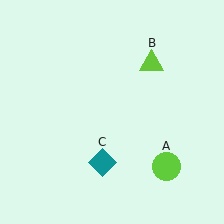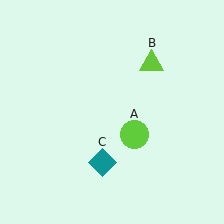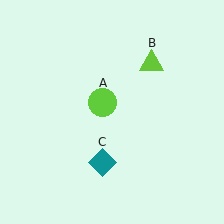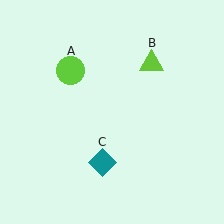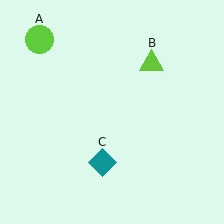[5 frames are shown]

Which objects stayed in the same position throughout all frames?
Lime triangle (object B) and teal diamond (object C) remained stationary.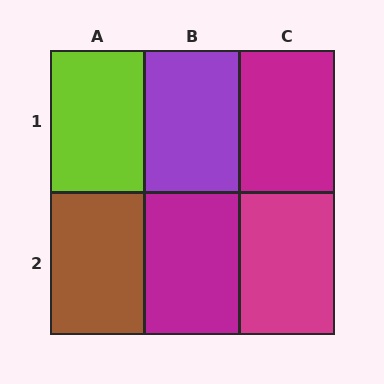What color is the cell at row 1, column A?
Lime.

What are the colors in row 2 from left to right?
Brown, magenta, magenta.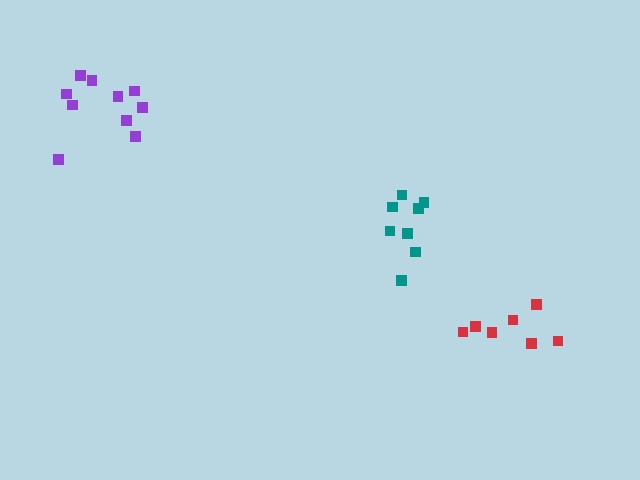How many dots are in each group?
Group 1: 7 dots, Group 2: 10 dots, Group 3: 8 dots (25 total).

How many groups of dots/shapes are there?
There are 3 groups.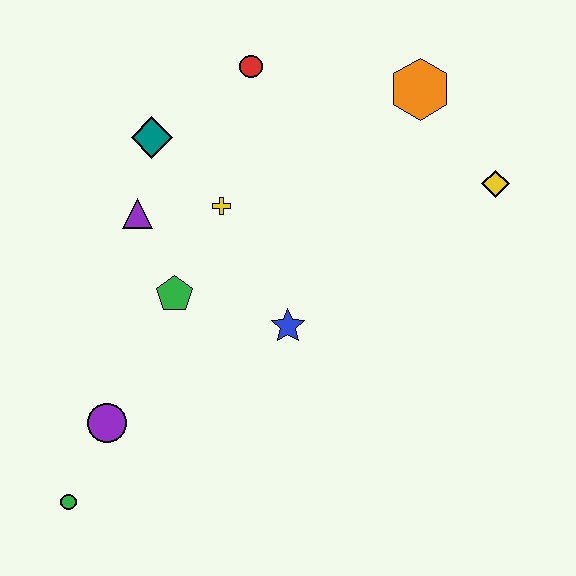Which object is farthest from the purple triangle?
The yellow diamond is farthest from the purple triangle.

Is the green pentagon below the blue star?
No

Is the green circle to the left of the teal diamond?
Yes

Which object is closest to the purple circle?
The green circle is closest to the purple circle.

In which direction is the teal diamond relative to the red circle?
The teal diamond is to the left of the red circle.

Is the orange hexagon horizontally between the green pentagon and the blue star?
No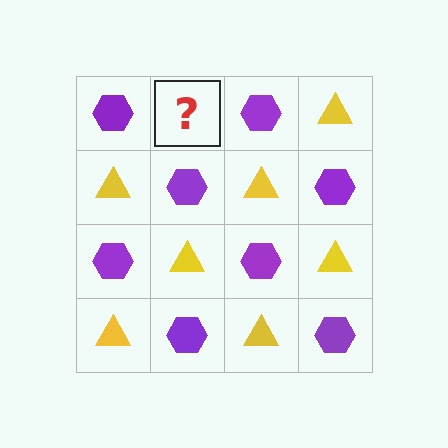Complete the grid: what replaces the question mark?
The question mark should be replaced with a yellow triangle.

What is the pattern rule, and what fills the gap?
The rule is that it alternates purple hexagon and yellow triangle in a checkerboard pattern. The gap should be filled with a yellow triangle.